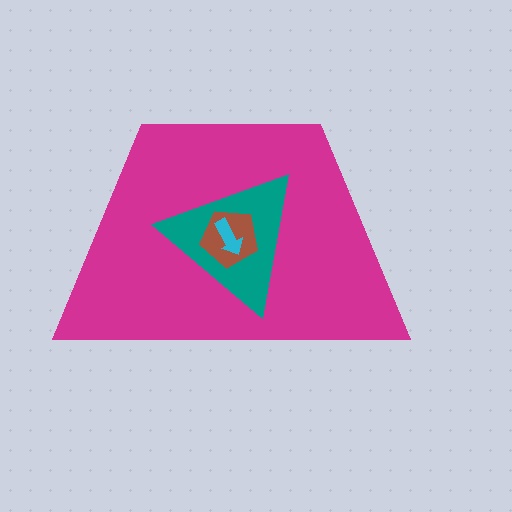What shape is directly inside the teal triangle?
The brown pentagon.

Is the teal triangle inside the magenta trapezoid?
Yes.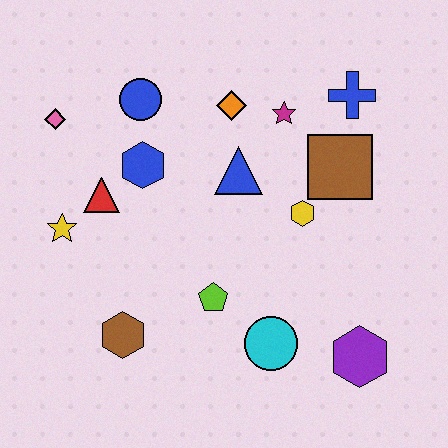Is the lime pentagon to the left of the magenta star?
Yes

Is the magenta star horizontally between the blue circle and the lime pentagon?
No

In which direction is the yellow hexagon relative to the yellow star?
The yellow hexagon is to the right of the yellow star.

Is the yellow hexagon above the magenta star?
No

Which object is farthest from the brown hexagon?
The blue cross is farthest from the brown hexagon.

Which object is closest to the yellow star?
The red triangle is closest to the yellow star.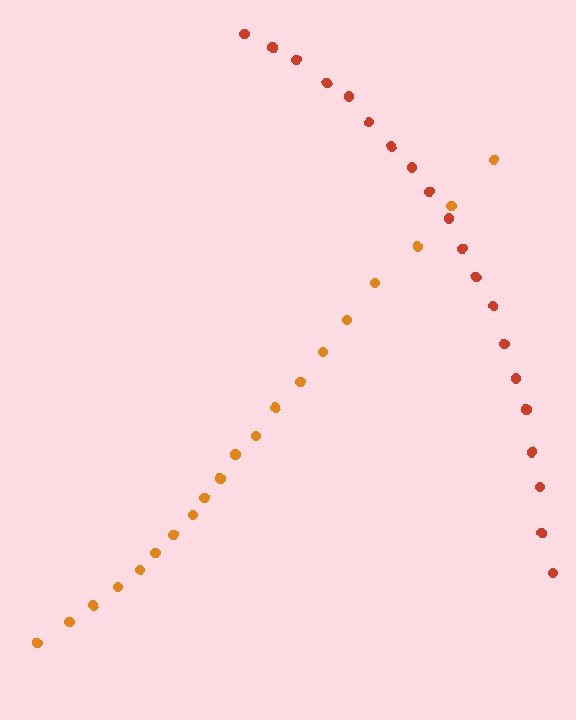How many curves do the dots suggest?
There are 2 distinct paths.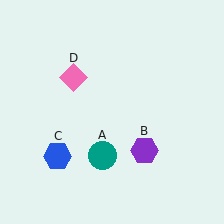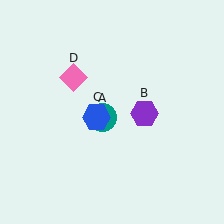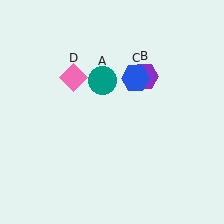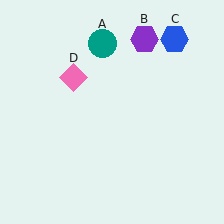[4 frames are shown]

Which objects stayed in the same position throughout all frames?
Pink diamond (object D) remained stationary.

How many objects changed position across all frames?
3 objects changed position: teal circle (object A), purple hexagon (object B), blue hexagon (object C).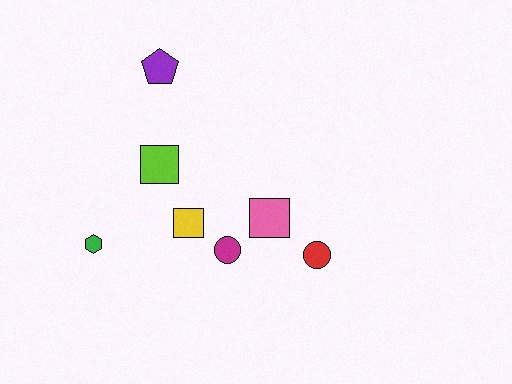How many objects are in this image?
There are 7 objects.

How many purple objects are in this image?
There is 1 purple object.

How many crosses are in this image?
There are no crosses.